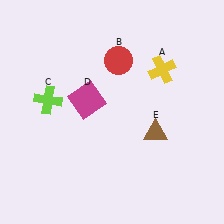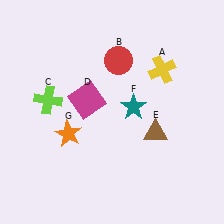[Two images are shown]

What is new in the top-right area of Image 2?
A teal star (F) was added in the top-right area of Image 2.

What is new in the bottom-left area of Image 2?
An orange star (G) was added in the bottom-left area of Image 2.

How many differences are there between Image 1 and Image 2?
There are 2 differences between the two images.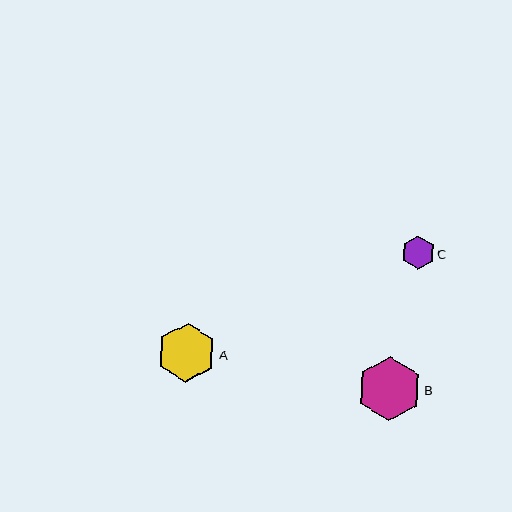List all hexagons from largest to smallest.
From largest to smallest: B, A, C.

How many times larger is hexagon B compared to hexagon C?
Hexagon B is approximately 1.9 times the size of hexagon C.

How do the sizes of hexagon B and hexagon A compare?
Hexagon B and hexagon A are approximately the same size.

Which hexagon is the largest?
Hexagon B is the largest with a size of approximately 65 pixels.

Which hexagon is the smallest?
Hexagon C is the smallest with a size of approximately 33 pixels.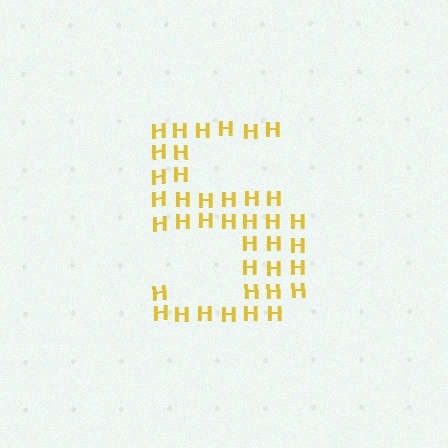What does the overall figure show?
The overall figure shows the digit 5.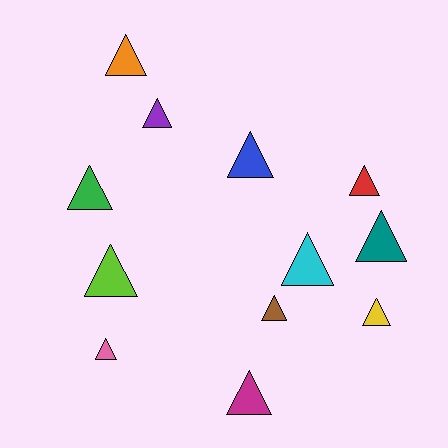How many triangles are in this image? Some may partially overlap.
There are 12 triangles.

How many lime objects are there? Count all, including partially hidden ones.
There is 1 lime object.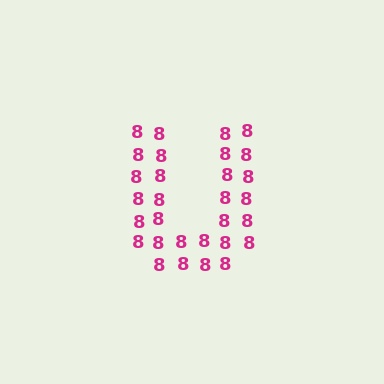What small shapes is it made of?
It is made of small digit 8's.